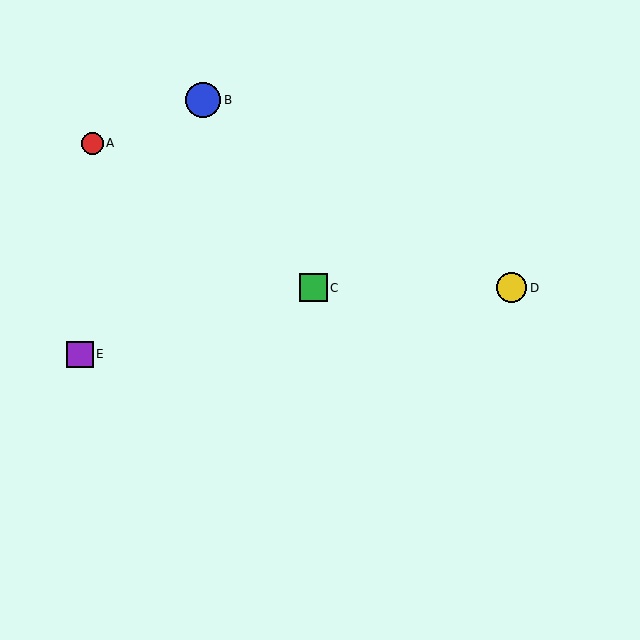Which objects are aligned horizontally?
Objects C, D are aligned horizontally.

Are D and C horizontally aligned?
Yes, both are at y≈288.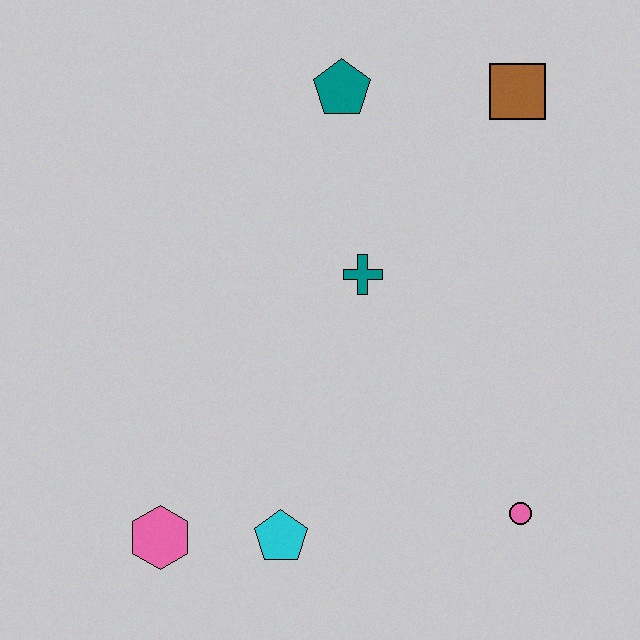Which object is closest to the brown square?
The teal pentagon is closest to the brown square.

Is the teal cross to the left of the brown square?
Yes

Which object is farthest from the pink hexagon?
The brown square is farthest from the pink hexagon.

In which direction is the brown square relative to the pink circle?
The brown square is above the pink circle.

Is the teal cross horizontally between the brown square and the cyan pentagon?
Yes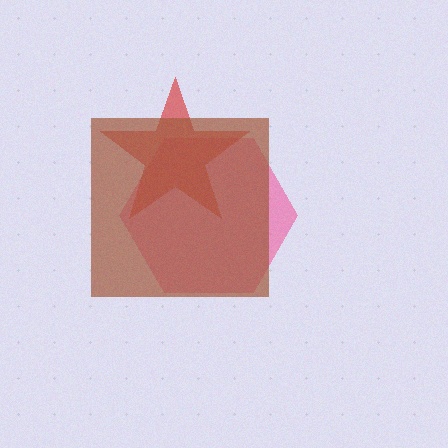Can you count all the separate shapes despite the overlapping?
Yes, there are 3 separate shapes.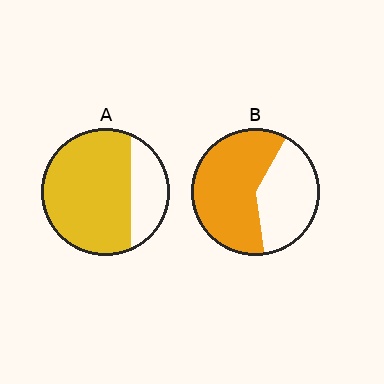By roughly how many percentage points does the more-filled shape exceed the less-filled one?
By roughly 15 percentage points (A over B).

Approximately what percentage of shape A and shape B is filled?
A is approximately 75% and B is approximately 60%.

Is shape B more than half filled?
Yes.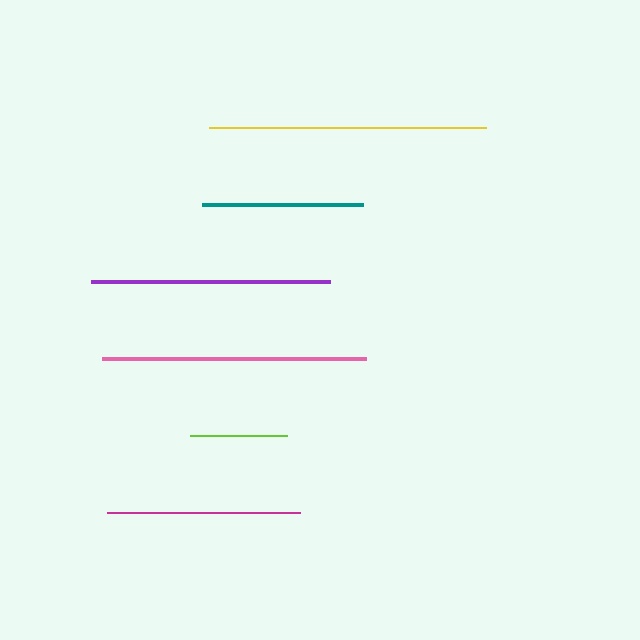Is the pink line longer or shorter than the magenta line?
The pink line is longer than the magenta line.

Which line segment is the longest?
The yellow line is the longest at approximately 277 pixels.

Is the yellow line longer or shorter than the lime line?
The yellow line is longer than the lime line.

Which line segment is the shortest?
The lime line is the shortest at approximately 97 pixels.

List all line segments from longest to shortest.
From longest to shortest: yellow, pink, purple, magenta, teal, lime.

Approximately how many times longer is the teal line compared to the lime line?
The teal line is approximately 1.7 times the length of the lime line.